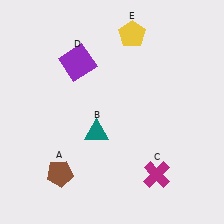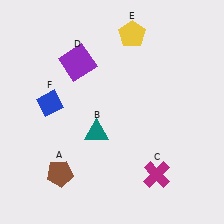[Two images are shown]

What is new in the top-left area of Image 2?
A blue diamond (F) was added in the top-left area of Image 2.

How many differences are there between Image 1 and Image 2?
There is 1 difference between the two images.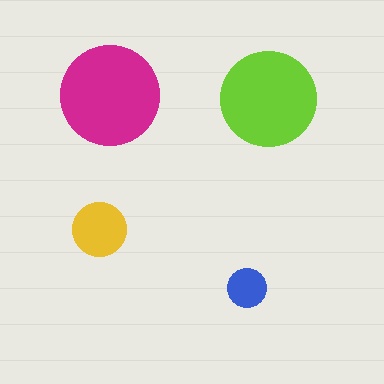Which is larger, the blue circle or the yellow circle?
The yellow one.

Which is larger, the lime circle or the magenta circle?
The magenta one.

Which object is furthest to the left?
The yellow circle is leftmost.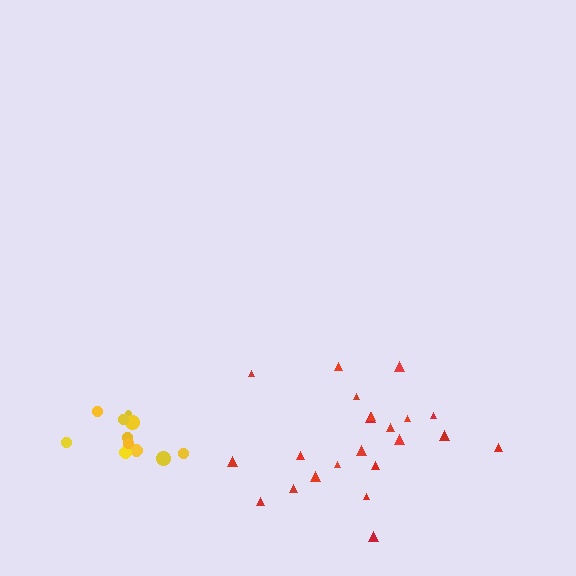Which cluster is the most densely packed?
Yellow.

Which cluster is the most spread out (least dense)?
Red.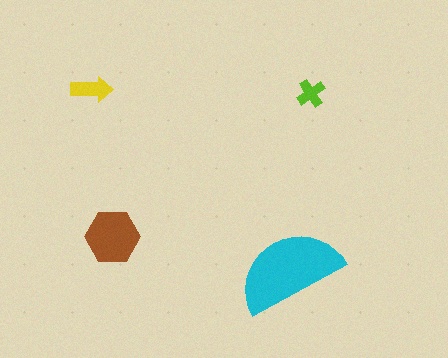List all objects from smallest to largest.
The lime cross, the yellow arrow, the brown hexagon, the cyan semicircle.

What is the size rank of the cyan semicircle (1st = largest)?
1st.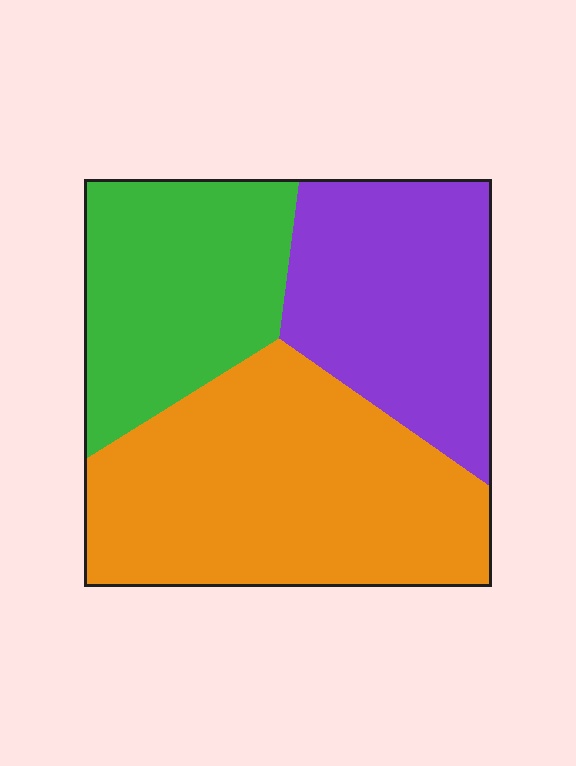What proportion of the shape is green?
Green covers 27% of the shape.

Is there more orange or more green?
Orange.